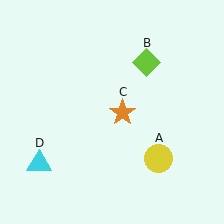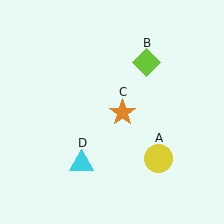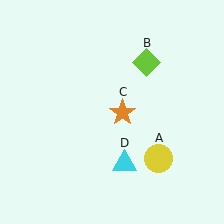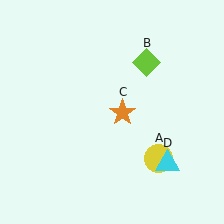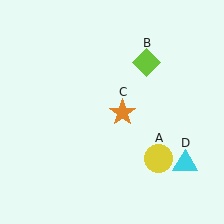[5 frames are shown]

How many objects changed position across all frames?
1 object changed position: cyan triangle (object D).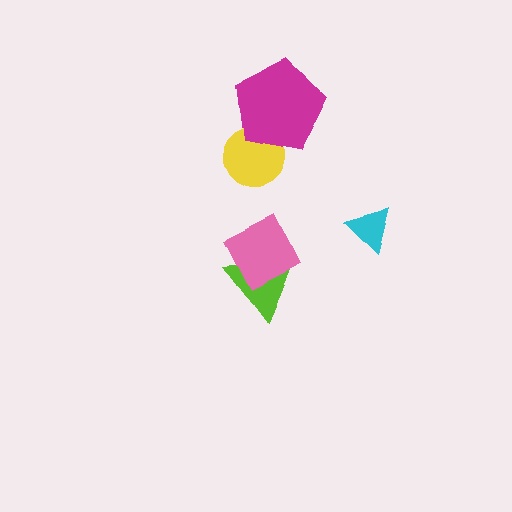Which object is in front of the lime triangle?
The pink diamond is in front of the lime triangle.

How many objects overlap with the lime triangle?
1 object overlaps with the lime triangle.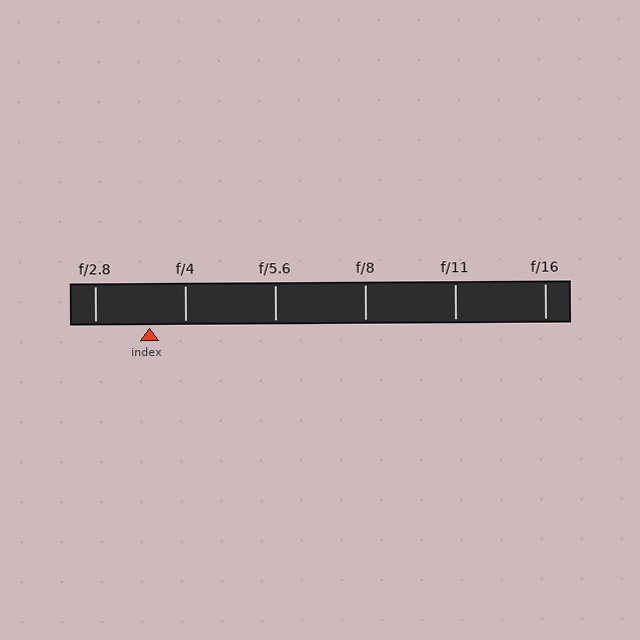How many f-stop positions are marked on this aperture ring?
There are 6 f-stop positions marked.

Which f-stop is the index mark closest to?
The index mark is closest to f/4.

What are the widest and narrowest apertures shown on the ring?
The widest aperture shown is f/2.8 and the narrowest is f/16.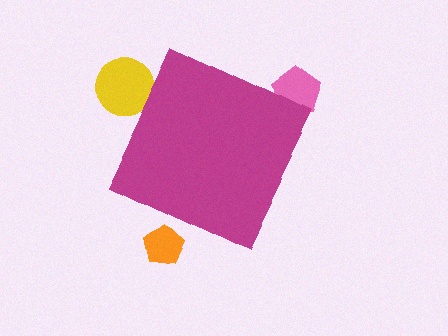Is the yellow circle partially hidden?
Yes, the yellow circle is partially hidden behind the magenta diamond.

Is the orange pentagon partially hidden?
Yes, the orange pentagon is partially hidden behind the magenta diamond.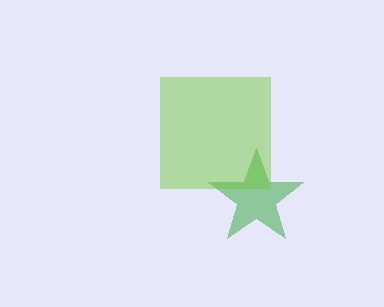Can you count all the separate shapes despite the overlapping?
Yes, there are 2 separate shapes.